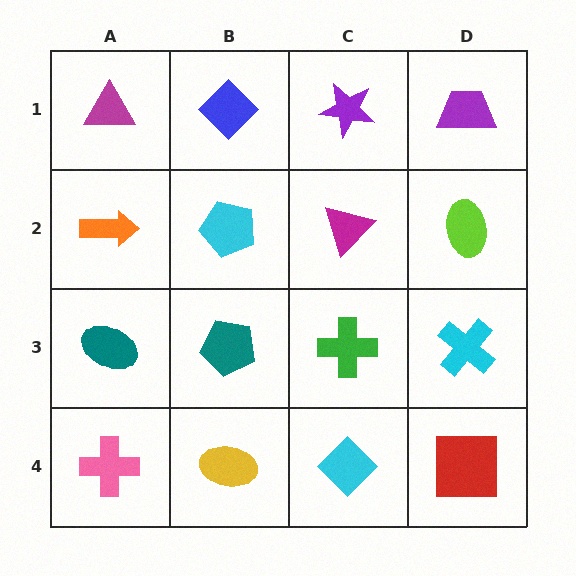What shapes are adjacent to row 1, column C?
A magenta triangle (row 2, column C), a blue diamond (row 1, column B), a purple trapezoid (row 1, column D).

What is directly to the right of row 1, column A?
A blue diamond.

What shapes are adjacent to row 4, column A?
A teal ellipse (row 3, column A), a yellow ellipse (row 4, column B).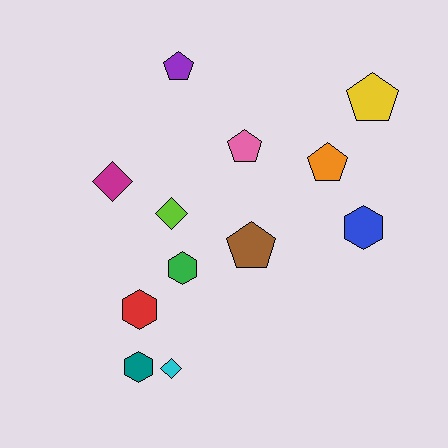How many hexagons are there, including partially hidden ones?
There are 4 hexagons.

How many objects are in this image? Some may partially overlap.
There are 12 objects.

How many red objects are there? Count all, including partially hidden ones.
There is 1 red object.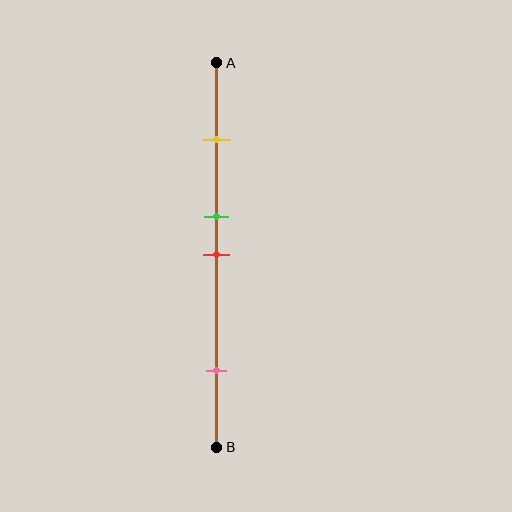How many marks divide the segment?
There are 4 marks dividing the segment.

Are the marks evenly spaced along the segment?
No, the marks are not evenly spaced.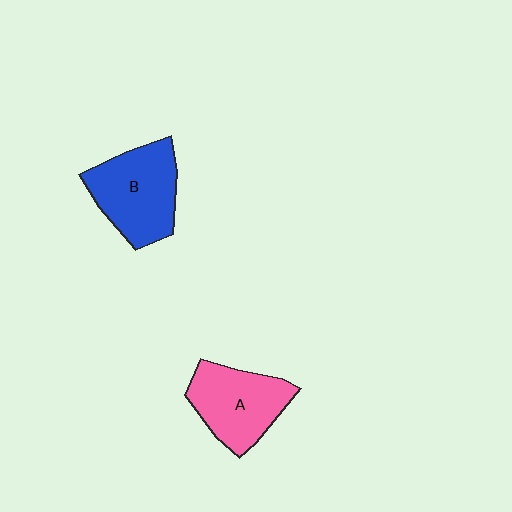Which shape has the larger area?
Shape B (blue).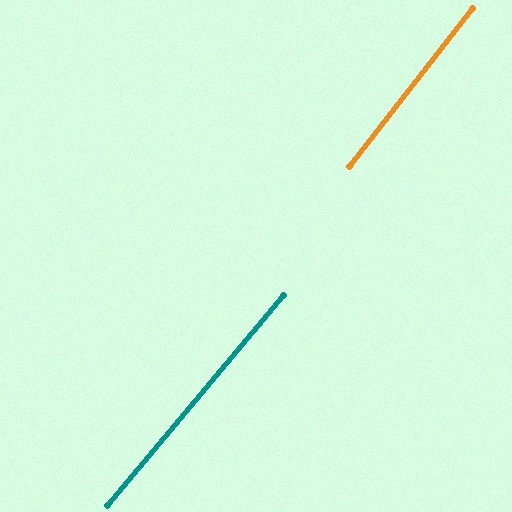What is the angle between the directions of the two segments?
Approximately 2 degrees.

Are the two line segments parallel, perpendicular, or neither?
Parallel — their directions differ by only 1.7°.